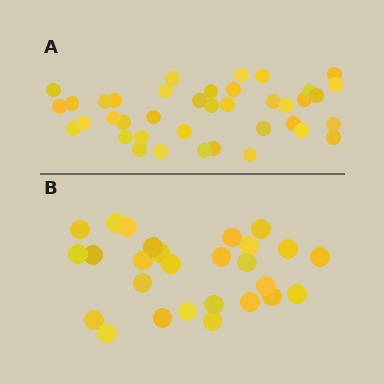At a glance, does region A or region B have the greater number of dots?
Region A (the top region) has more dots.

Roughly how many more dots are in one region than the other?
Region A has roughly 12 or so more dots than region B.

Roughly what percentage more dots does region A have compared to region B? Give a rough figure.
About 45% more.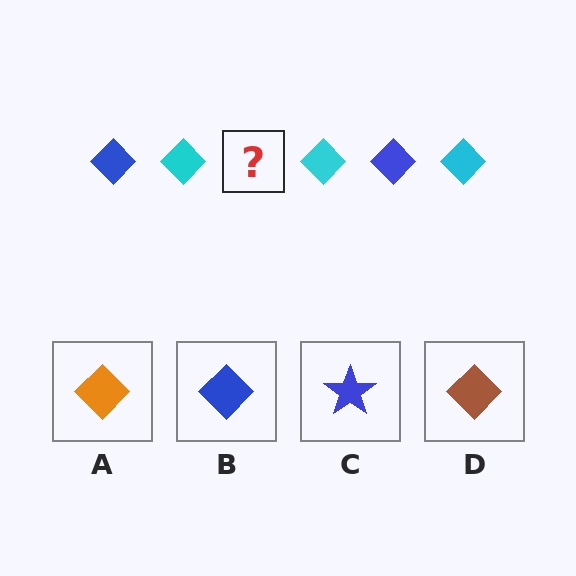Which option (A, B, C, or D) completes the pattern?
B.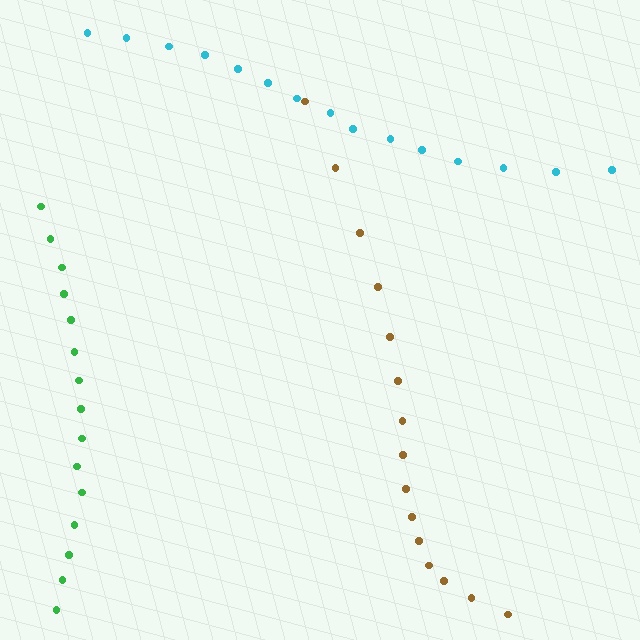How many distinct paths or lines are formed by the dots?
There are 3 distinct paths.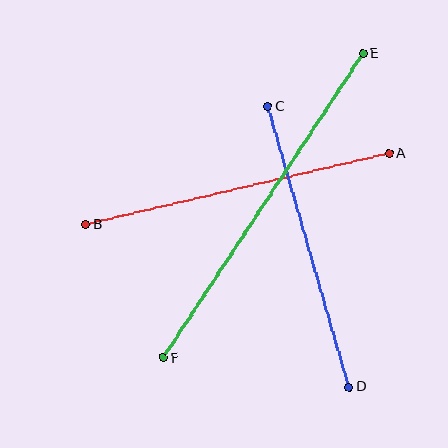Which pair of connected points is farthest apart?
Points E and F are farthest apart.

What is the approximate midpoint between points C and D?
The midpoint is at approximately (309, 247) pixels.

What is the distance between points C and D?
The distance is approximately 292 pixels.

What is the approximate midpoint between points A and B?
The midpoint is at approximately (237, 189) pixels.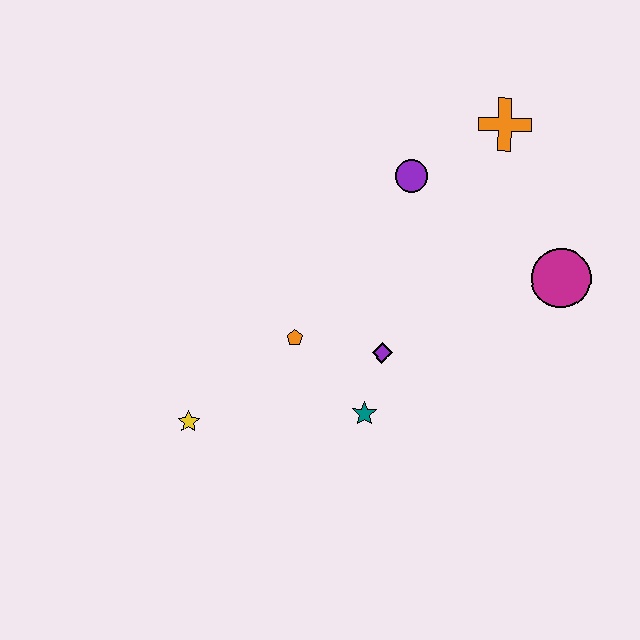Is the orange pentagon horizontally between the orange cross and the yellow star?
Yes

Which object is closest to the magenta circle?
The orange cross is closest to the magenta circle.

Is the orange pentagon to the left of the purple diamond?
Yes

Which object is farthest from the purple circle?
The yellow star is farthest from the purple circle.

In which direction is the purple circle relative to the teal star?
The purple circle is above the teal star.